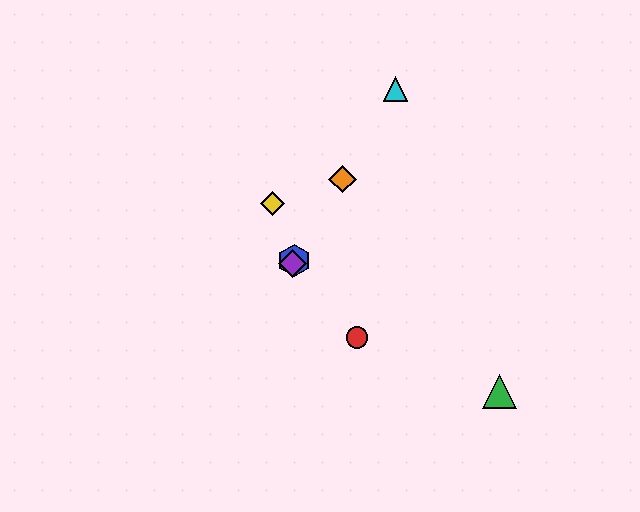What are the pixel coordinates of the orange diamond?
The orange diamond is at (342, 179).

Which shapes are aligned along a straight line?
The blue hexagon, the purple diamond, the orange diamond, the cyan triangle are aligned along a straight line.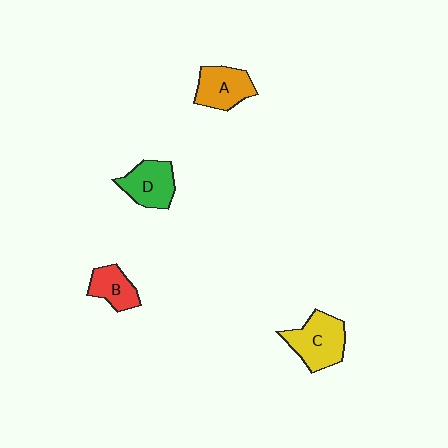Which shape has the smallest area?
Shape B (red).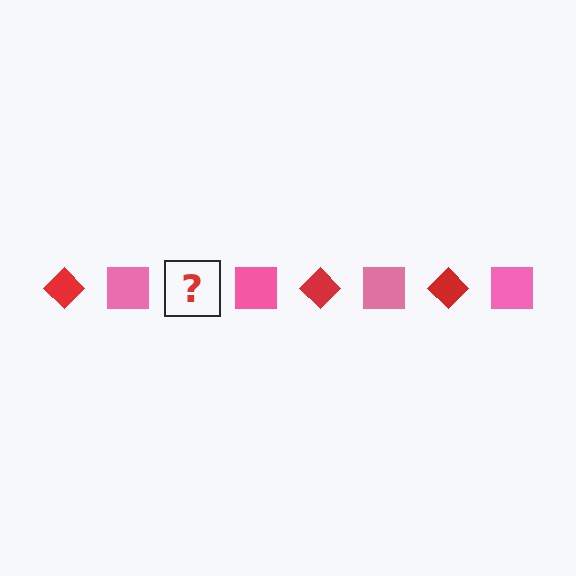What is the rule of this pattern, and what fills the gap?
The rule is that the pattern alternates between red diamond and pink square. The gap should be filled with a red diamond.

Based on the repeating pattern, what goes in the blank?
The blank should be a red diamond.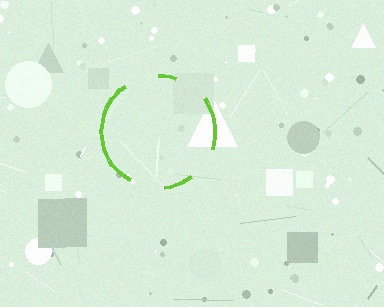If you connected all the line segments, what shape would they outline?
They would outline a circle.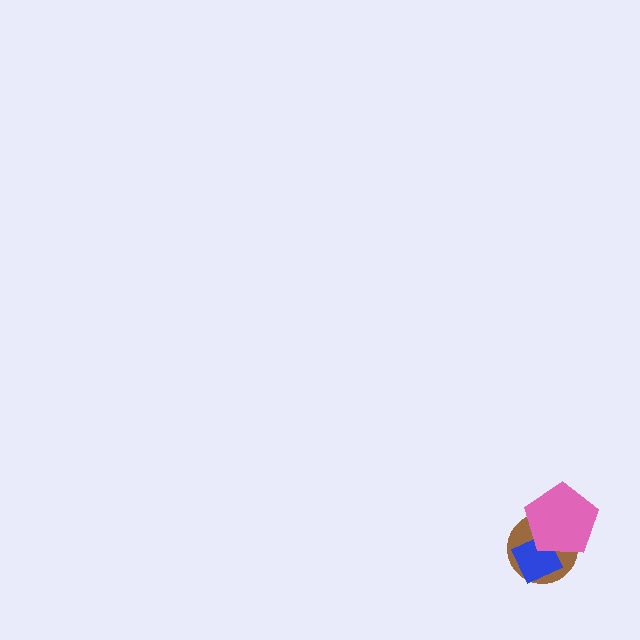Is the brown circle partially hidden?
Yes, it is partially covered by another shape.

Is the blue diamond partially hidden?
Yes, it is partially covered by another shape.